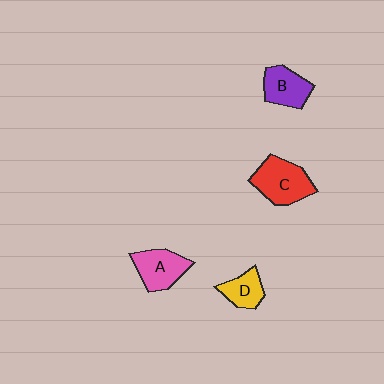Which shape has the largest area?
Shape C (red).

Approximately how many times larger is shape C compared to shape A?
Approximately 1.2 times.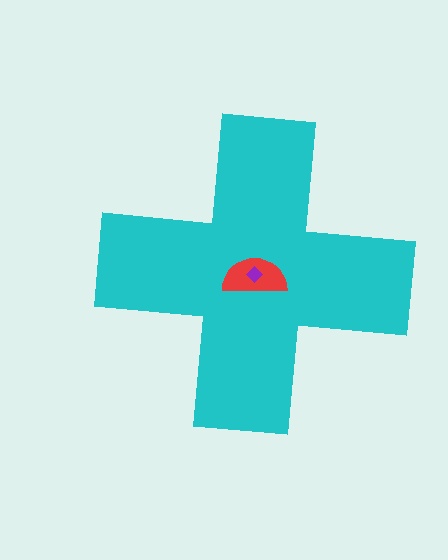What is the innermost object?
The purple diamond.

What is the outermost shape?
The cyan cross.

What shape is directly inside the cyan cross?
The red semicircle.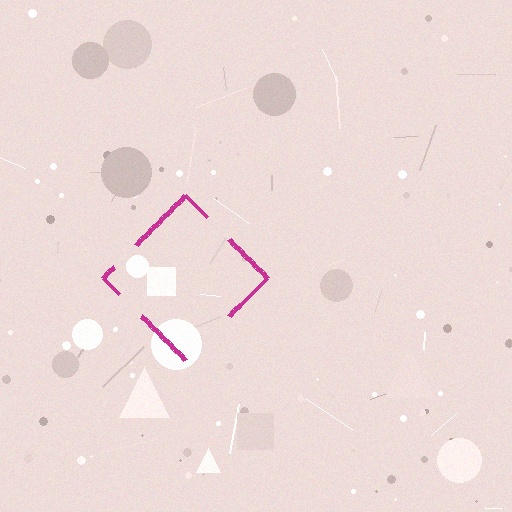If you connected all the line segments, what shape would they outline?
They would outline a diamond.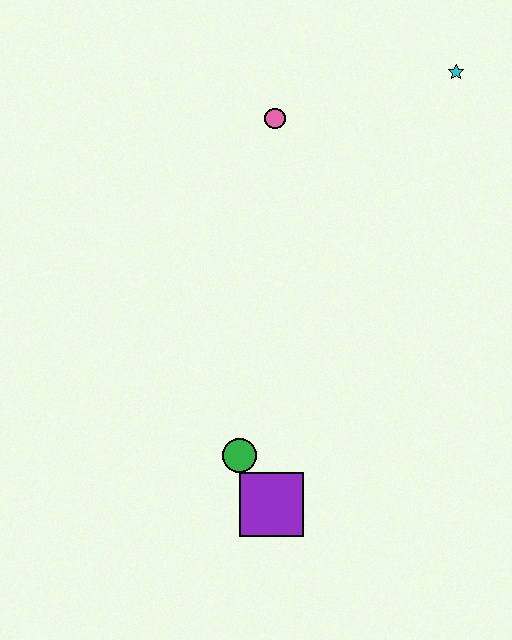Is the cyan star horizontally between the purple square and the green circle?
No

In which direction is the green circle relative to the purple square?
The green circle is above the purple square.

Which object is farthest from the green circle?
The cyan star is farthest from the green circle.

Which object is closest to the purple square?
The green circle is closest to the purple square.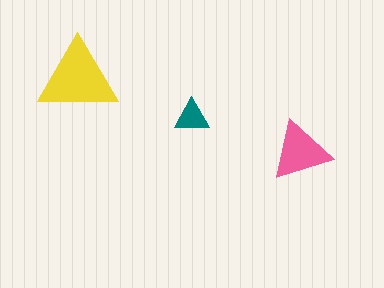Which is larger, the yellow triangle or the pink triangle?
The yellow one.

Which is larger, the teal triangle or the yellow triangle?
The yellow one.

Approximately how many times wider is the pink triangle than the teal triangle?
About 1.5 times wider.